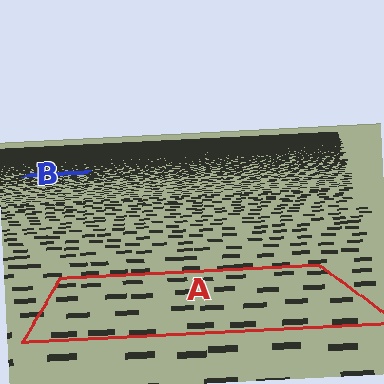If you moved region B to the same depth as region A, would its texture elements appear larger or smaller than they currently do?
They would appear larger. At a closer depth, the same texture elements are projected at a bigger on-screen size.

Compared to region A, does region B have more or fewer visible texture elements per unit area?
Region B has more texture elements per unit area — they are packed more densely because it is farther away.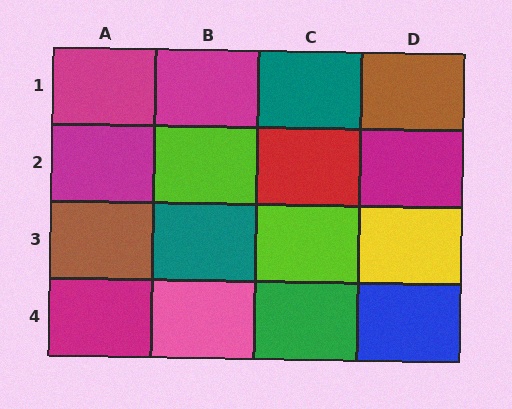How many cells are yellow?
1 cell is yellow.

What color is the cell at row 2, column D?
Magenta.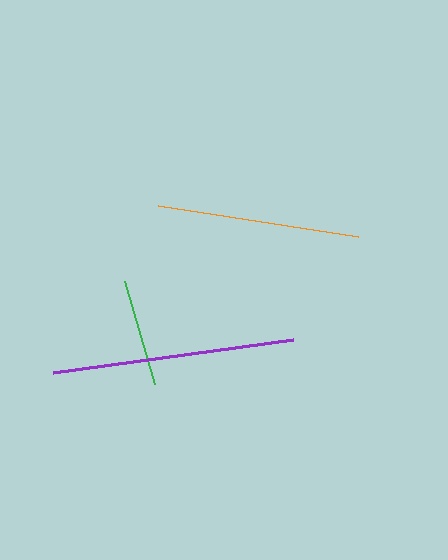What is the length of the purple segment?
The purple segment is approximately 242 pixels long.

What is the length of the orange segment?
The orange segment is approximately 202 pixels long.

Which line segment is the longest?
The purple line is the longest at approximately 242 pixels.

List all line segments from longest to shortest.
From longest to shortest: purple, orange, green.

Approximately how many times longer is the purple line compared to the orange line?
The purple line is approximately 1.2 times the length of the orange line.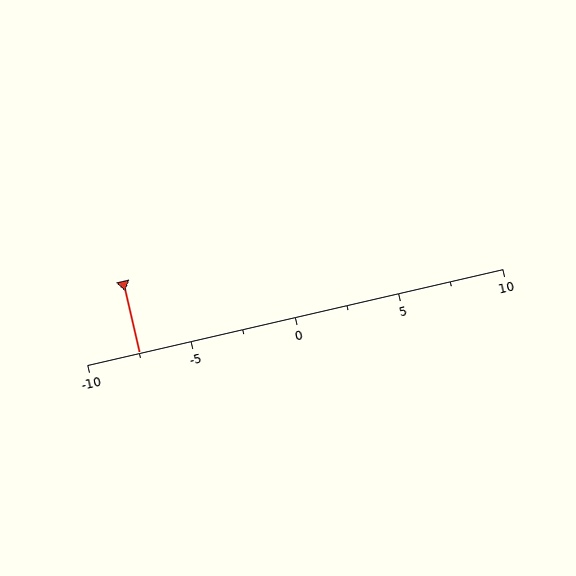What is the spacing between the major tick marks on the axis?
The major ticks are spaced 5 apart.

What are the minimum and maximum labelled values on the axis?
The axis runs from -10 to 10.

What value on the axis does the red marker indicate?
The marker indicates approximately -7.5.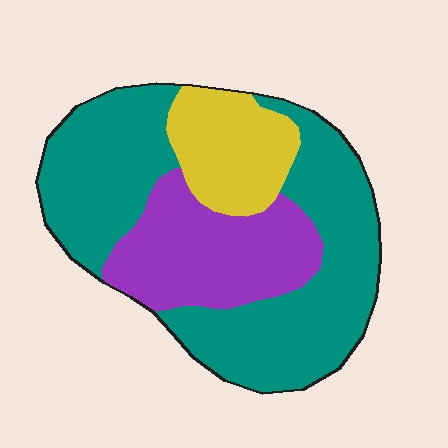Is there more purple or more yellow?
Purple.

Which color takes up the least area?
Yellow, at roughly 15%.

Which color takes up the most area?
Teal, at roughly 60%.